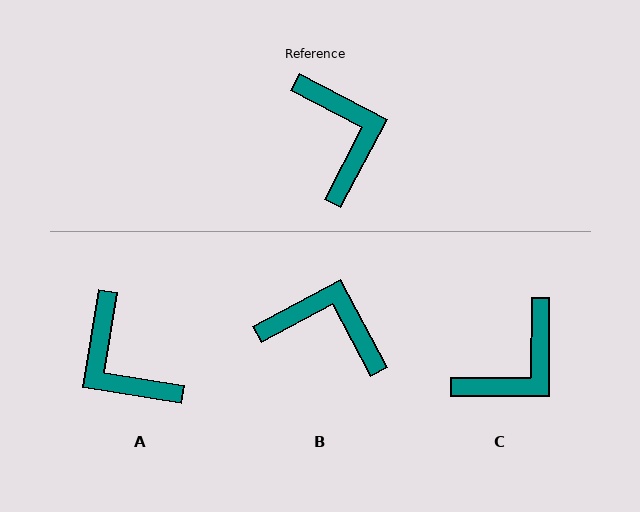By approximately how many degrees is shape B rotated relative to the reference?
Approximately 56 degrees counter-clockwise.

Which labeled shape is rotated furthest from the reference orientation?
A, about 161 degrees away.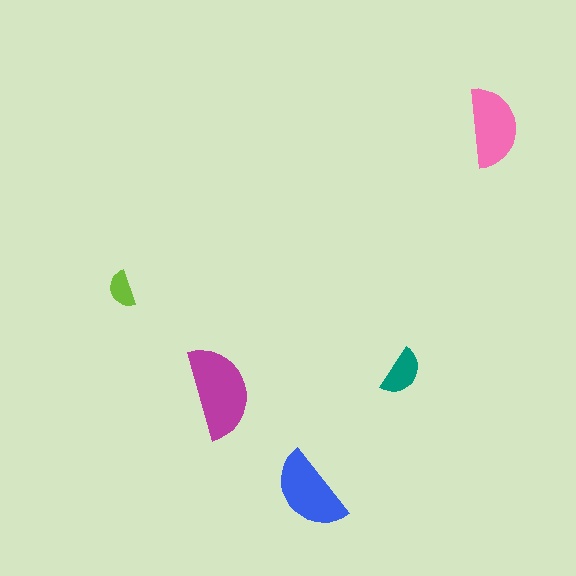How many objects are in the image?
There are 5 objects in the image.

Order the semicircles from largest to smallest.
the magenta one, the blue one, the pink one, the teal one, the lime one.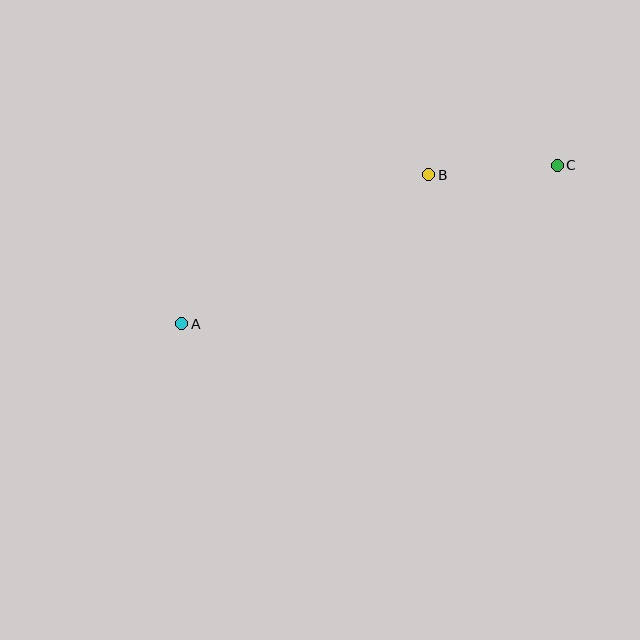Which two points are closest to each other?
Points B and C are closest to each other.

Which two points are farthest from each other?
Points A and C are farthest from each other.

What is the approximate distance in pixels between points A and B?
The distance between A and B is approximately 288 pixels.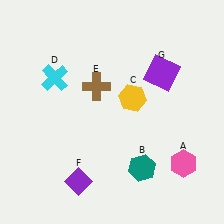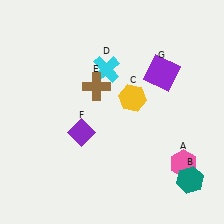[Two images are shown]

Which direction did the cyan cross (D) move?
The cyan cross (D) moved right.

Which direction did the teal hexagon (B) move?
The teal hexagon (B) moved right.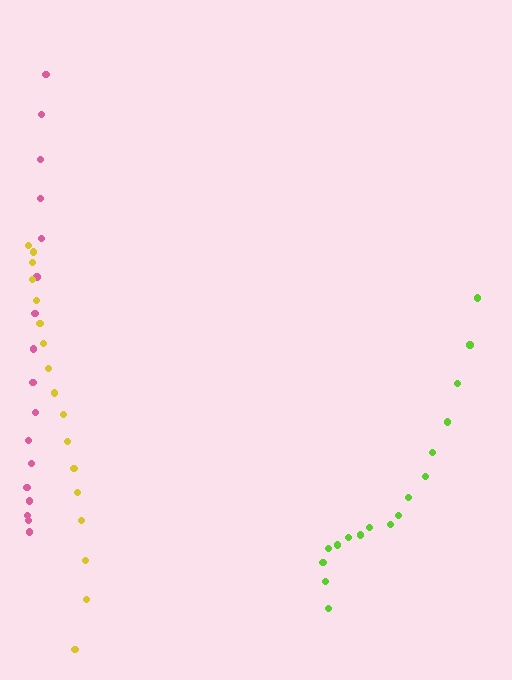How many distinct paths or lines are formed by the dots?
There are 3 distinct paths.